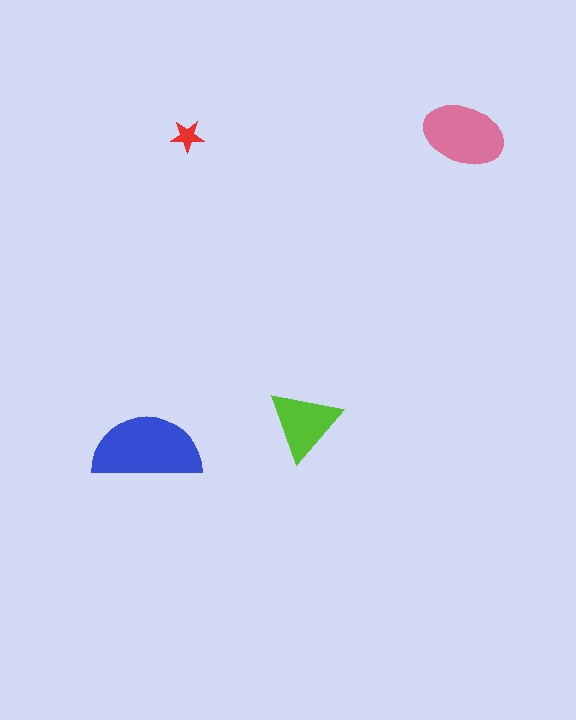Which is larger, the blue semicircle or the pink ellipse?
The blue semicircle.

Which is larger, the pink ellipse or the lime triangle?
The pink ellipse.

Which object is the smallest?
The red star.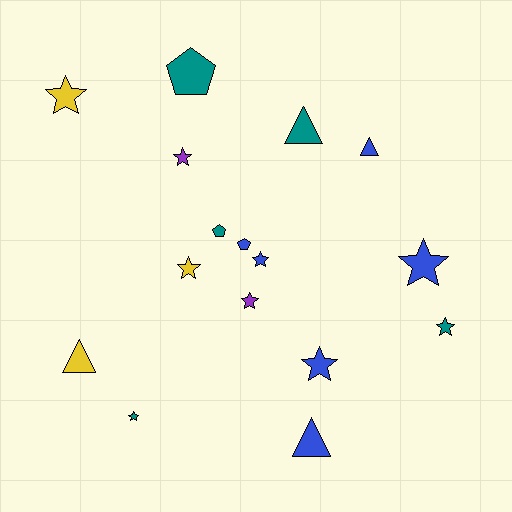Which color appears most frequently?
Blue, with 6 objects.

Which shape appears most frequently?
Star, with 9 objects.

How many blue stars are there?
There are 3 blue stars.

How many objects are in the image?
There are 16 objects.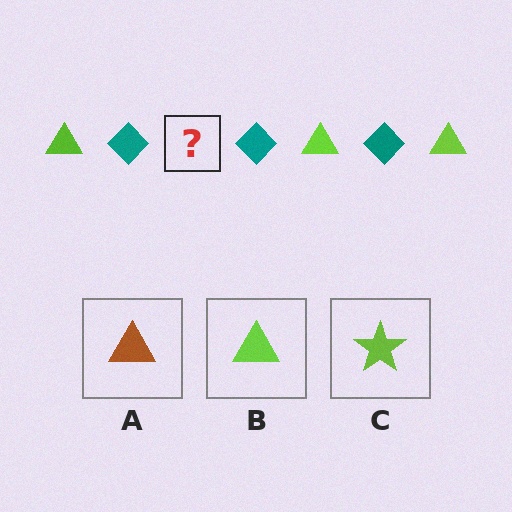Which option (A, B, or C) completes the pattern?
B.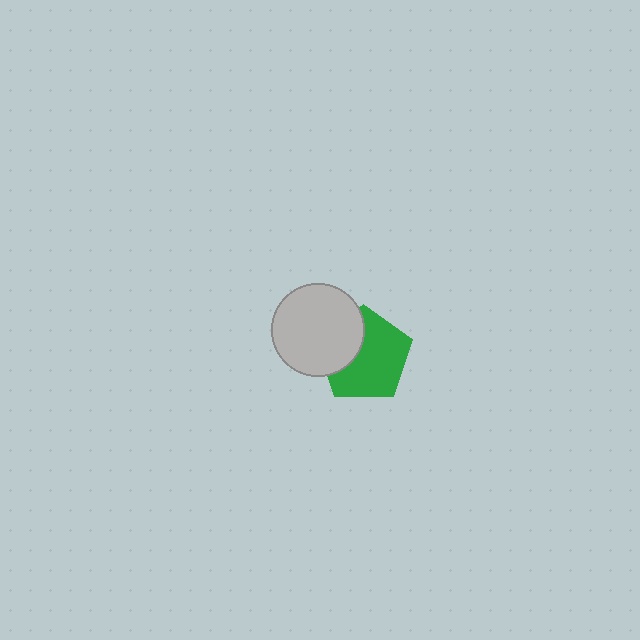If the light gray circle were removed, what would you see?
You would see the complete green pentagon.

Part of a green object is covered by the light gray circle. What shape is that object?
It is a pentagon.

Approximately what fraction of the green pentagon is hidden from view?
Roughly 32% of the green pentagon is hidden behind the light gray circle.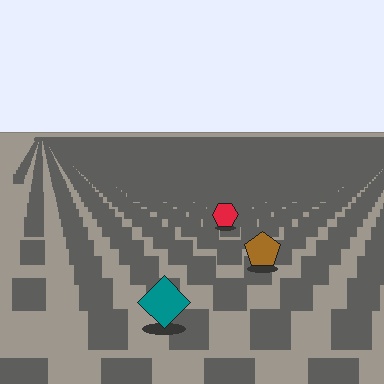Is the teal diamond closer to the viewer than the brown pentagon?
Yes. The teal diamond is closer — you can tell from the texture gradient: the ground texture is coarser near it.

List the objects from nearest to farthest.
From nearest to farthest: the teal diamond, the brown pentagon, the red hexagon.